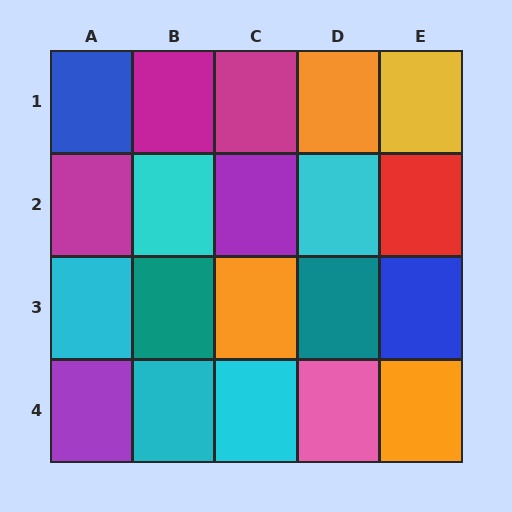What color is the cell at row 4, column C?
Cyan.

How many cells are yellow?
1 cell is yellow.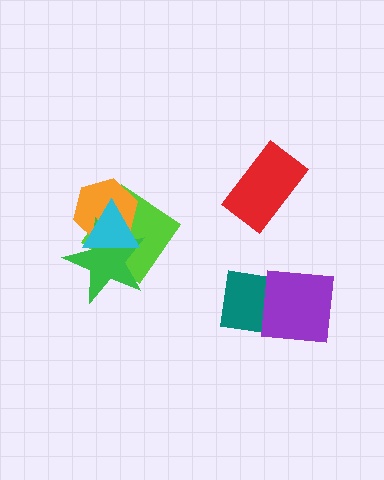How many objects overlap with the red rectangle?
0 objects overlap with the red rectangle.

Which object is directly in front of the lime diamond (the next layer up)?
The orange hexagon is directly in front of the lime diamond.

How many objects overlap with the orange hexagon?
3 objects overlap with the orange hexagon.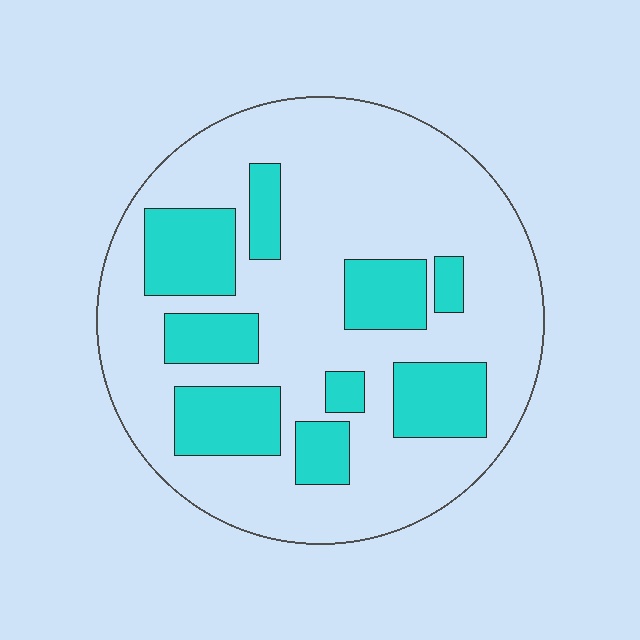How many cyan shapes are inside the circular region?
9.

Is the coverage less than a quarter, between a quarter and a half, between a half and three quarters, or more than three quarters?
Between a quarter and a half.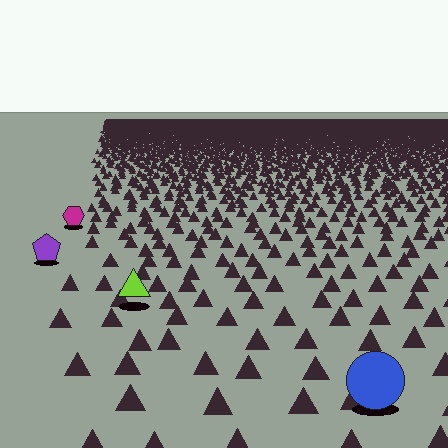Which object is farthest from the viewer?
The magenta hexagon is farthest from the viewer. It appears smaller and the ground texture around it is denser.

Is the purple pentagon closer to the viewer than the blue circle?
No. The blue circle is closer — you can tell from the texture gradient: the ground texture is coarser near it.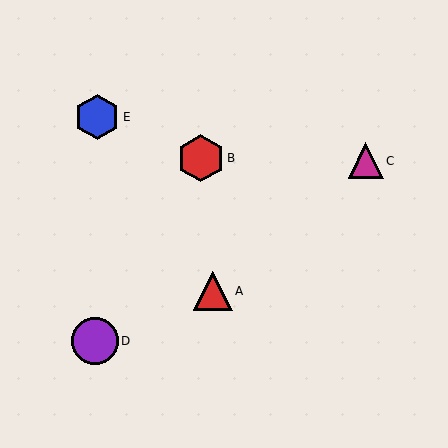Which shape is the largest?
The purple circle (labeled D) is the largest.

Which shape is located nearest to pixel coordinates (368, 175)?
The magenta triangle (labeled C) at (366, 161) is nearest to that location.